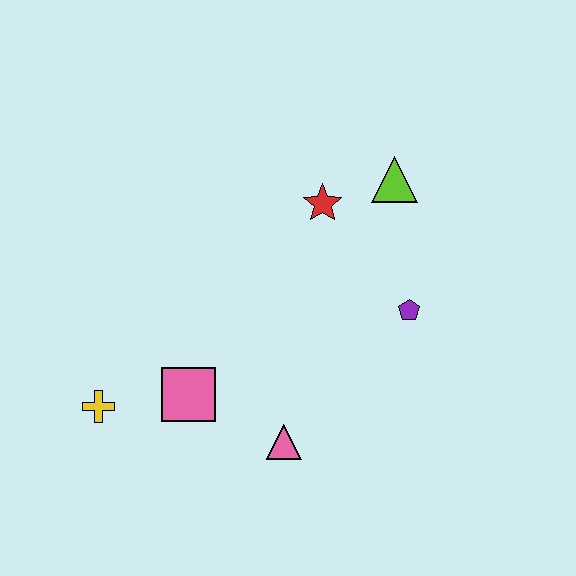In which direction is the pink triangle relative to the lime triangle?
The pink triangle is below the lime triangle.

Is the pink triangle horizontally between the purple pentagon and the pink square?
Yes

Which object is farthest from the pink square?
The lime triangle is farthest from the pink square.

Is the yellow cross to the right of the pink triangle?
No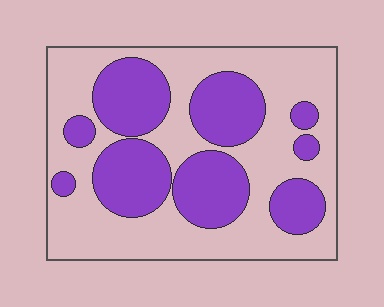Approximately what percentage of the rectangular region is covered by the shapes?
Approximately 40%.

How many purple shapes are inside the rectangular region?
9.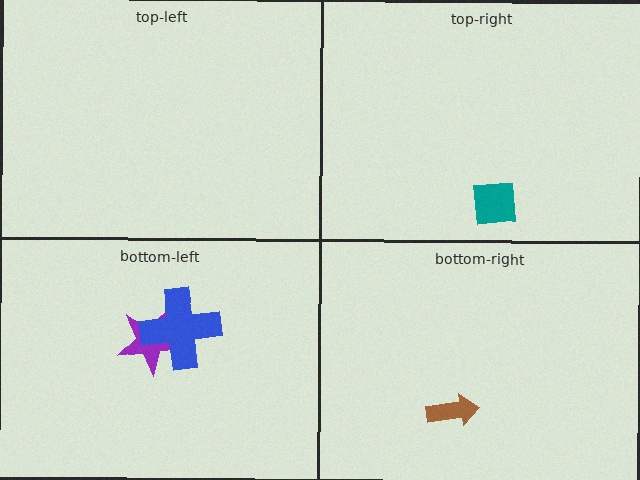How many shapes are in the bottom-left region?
2.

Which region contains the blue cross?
The bottom-left region.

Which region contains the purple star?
The bottom-left region.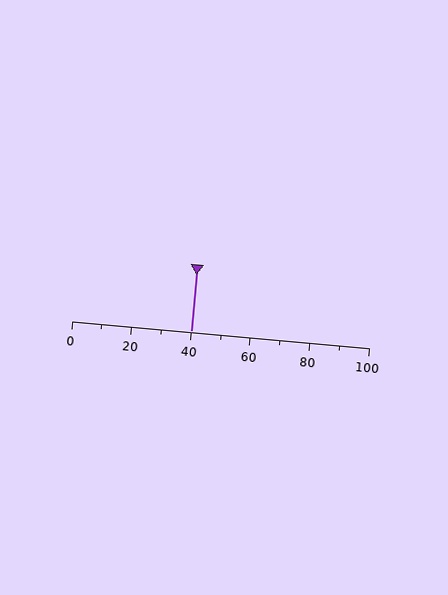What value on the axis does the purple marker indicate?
The marker indicates approximately 40.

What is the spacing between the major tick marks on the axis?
The major ticks are spaced 20 apart.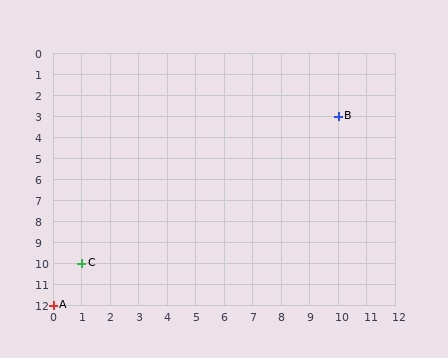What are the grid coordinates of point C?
Point C is at grid coordinates (1, 10).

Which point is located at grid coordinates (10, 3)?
Point B is at (10, 3).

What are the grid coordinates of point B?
Point B is at grid coordinates (10, 3).